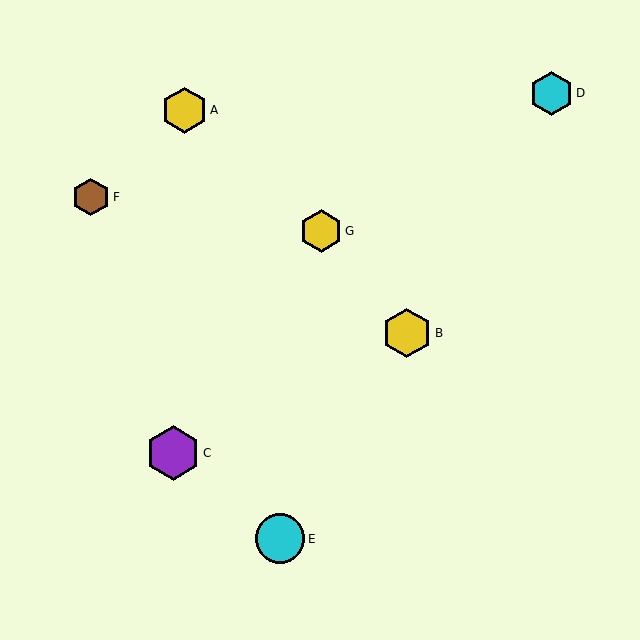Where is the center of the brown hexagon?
The center of the brown hexagon is at (91, 197).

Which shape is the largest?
The purple hexagon (labeled C) is the largest.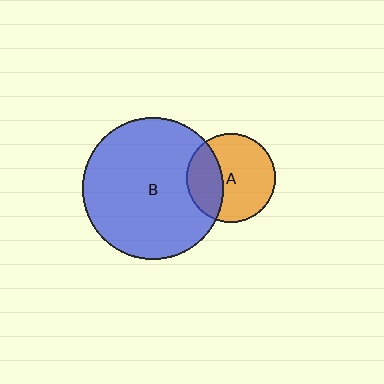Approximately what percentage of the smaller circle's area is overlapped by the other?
Approximately 30%.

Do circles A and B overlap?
Yes.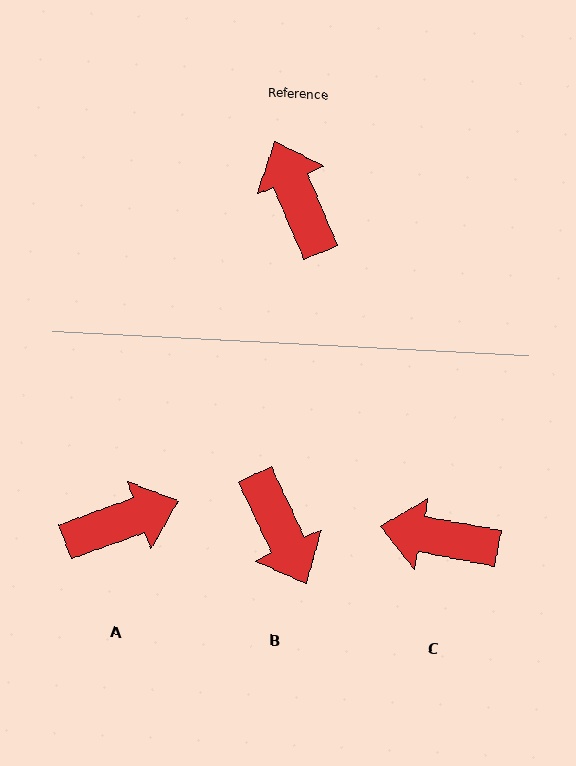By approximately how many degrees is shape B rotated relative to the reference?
Approximately 177 degrees clockwise.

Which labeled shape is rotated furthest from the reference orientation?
B, about 177 degrees away.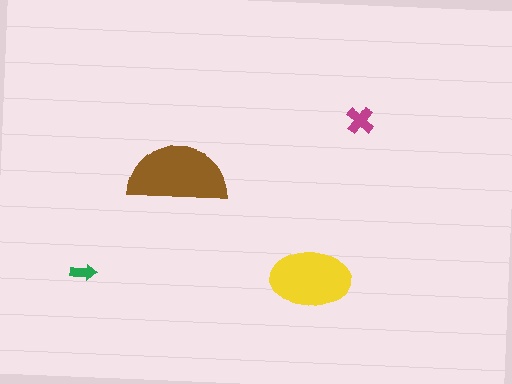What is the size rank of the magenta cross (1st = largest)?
3rd.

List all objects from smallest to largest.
The green arrow, the magenta cross, the yellow ellipse, the brown semicircle.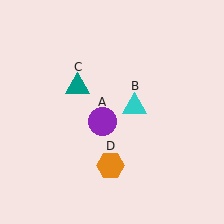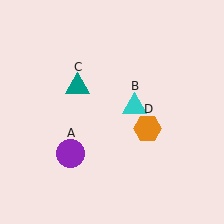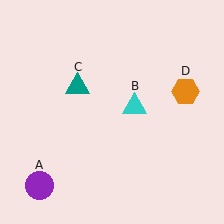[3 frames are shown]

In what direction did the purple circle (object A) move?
The purple circle (object A) moved down and to the left.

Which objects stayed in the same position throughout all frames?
Cyan triangle (object B) and teal triangle (object C) remained stationary.